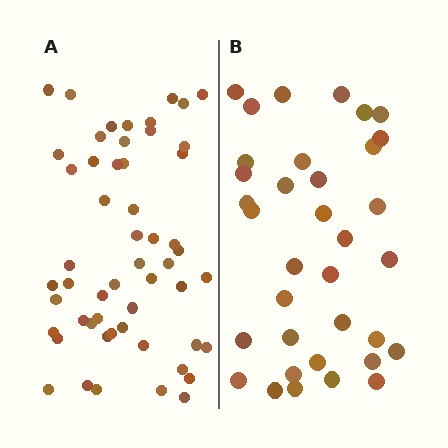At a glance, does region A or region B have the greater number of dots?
Region A (the left region) has more dots.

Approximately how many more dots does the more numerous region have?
Region A has approximately 20 more dots than region B.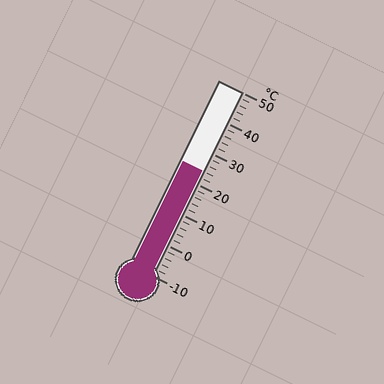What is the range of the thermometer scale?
The thermometer scale ranges from -10°C to 50°C.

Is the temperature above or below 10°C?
The temperature is above 10°C.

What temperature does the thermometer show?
The thermometer shows approximately 24°C.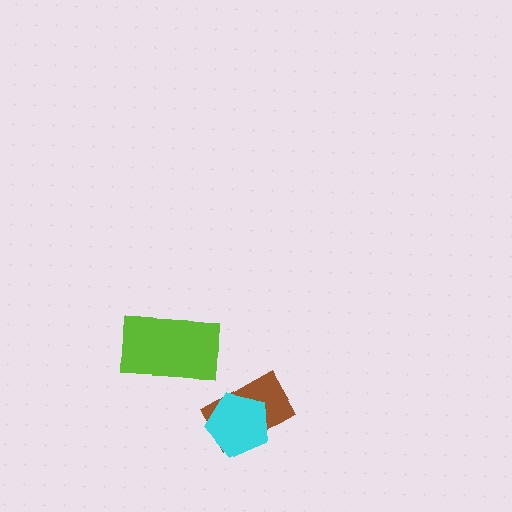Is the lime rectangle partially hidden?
No, no other shape covers it.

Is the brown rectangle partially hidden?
Yes, it is partially covered by another shape.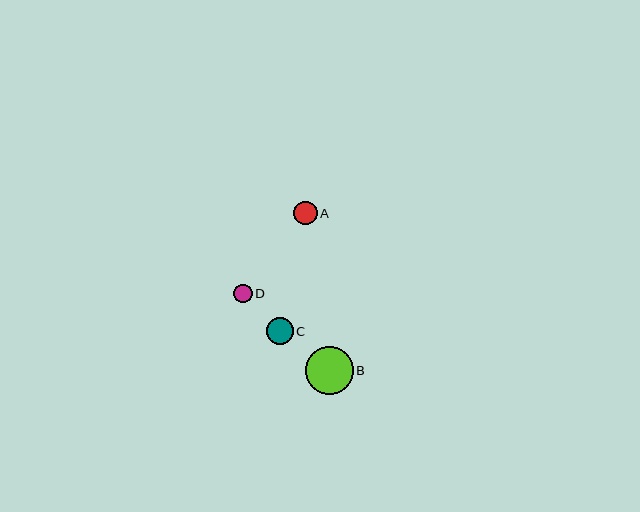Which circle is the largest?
Circle B is the largest with a size of approximately 48 pixels.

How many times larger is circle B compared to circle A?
Circle B is approximately 2.0 times the size of circle A.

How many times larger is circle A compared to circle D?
Circle A is approximately 1.3 times the size of circle D.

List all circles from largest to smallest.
From largest to smallest: B, C, A, D.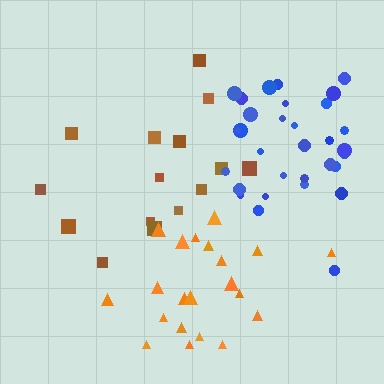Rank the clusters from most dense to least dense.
blue, orange, brown.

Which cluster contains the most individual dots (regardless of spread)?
Blue (32).